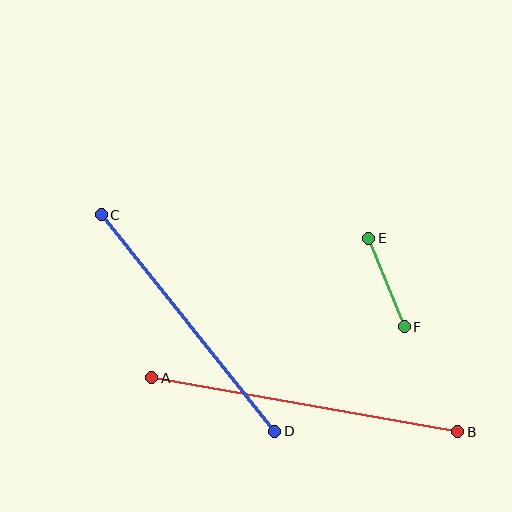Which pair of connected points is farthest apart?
Points A and B are farthest apart.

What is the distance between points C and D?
The distance is approximately 277 pixels.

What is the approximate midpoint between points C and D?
The midpoint is at approximately (188, 323) pixels.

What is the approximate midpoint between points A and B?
The midpoint is at approximately (305, 405) pixels.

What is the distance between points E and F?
The distance is approximately 95 pixels.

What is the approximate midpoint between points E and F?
The midpoint is at approximately (386, 283) pixels.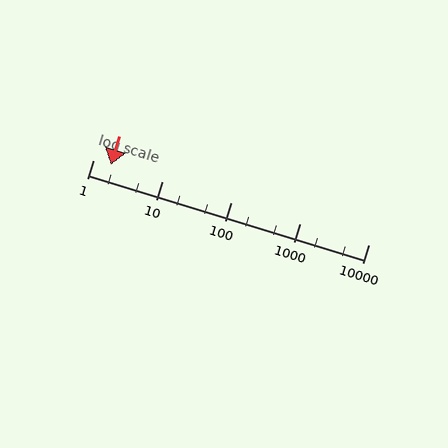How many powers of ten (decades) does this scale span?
The scale spans 4 decades, from 1 to 10000.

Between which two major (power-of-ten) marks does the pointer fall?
The pointer is between 1 and 10.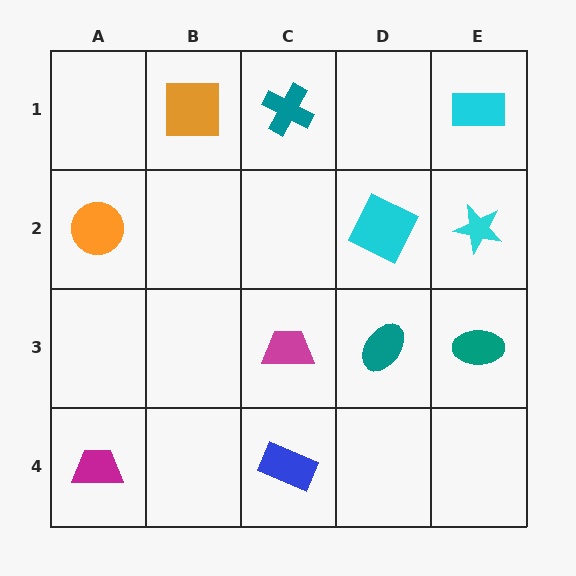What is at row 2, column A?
An orange circle.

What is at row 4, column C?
A blue rectangle.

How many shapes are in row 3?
3 shapes.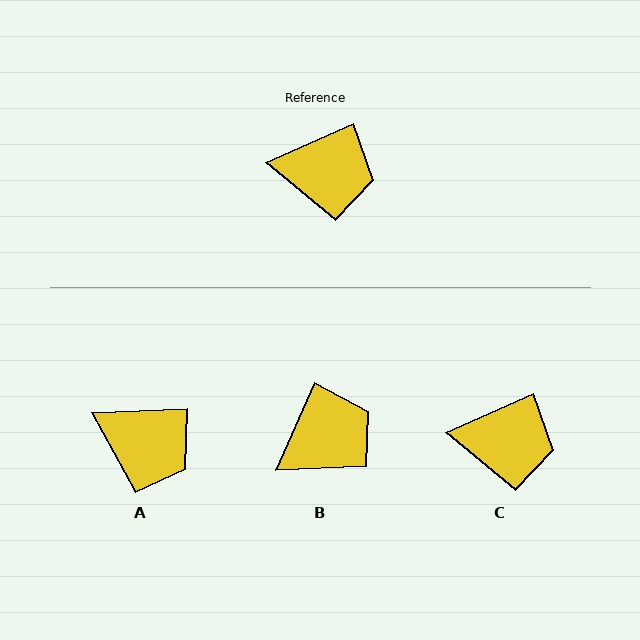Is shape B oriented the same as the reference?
No, it is off by about 42 degrees.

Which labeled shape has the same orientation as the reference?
C.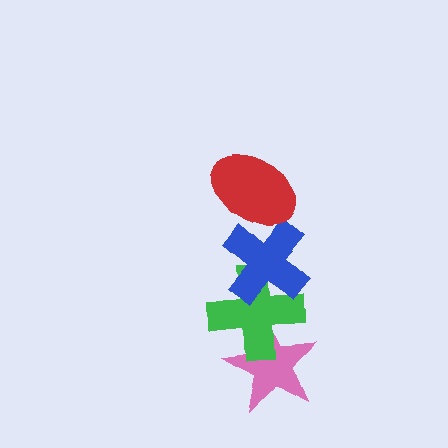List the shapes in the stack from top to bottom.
From top to bottom: the red ellipse, the blue cross, the green cross, the pink star.